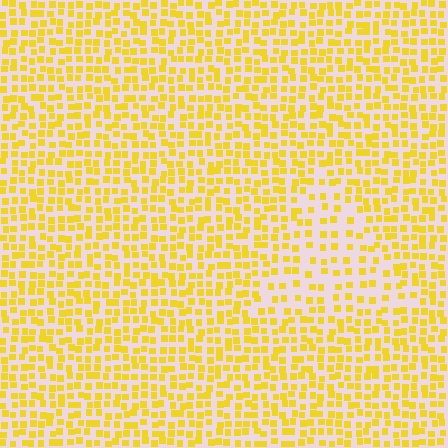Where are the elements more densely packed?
The elements are more densely packed outside the triangle boundary.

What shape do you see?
I see a triangle.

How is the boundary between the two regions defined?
The boundary is defined by a change in element density (approximately 1.9x ratio). All elements are the same color, size, and shape.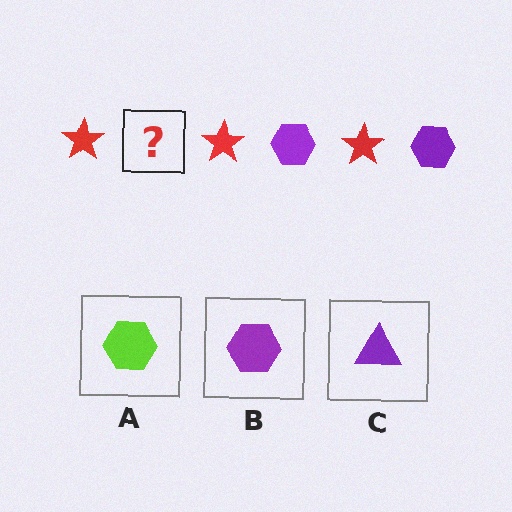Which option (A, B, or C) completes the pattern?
B.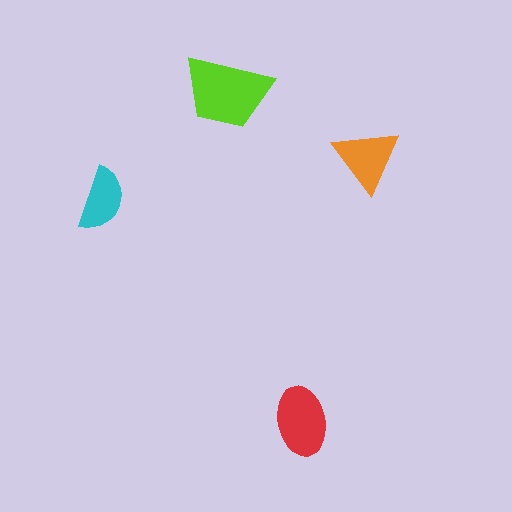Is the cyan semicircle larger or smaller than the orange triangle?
Smaller.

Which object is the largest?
The lime trapezoid.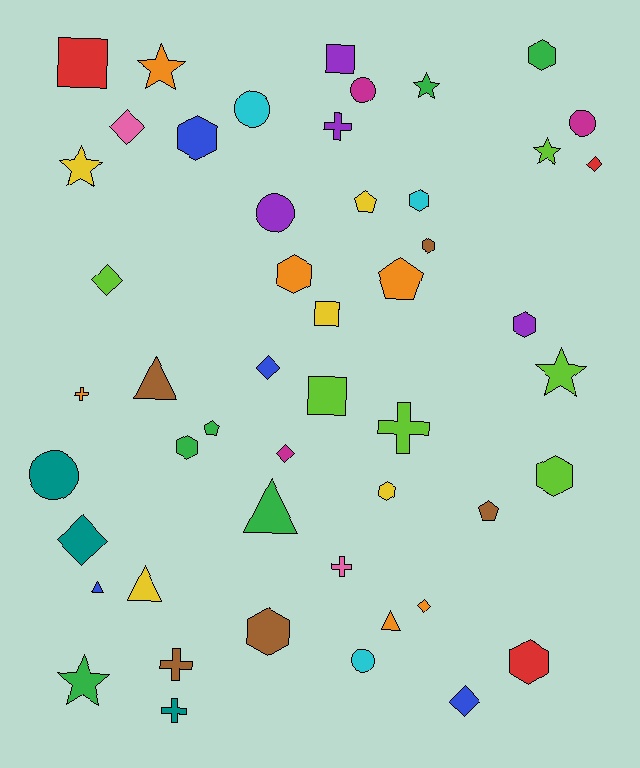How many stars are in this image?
There are 6 stars.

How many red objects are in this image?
There are 3 red objects.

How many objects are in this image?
There are 50 objects.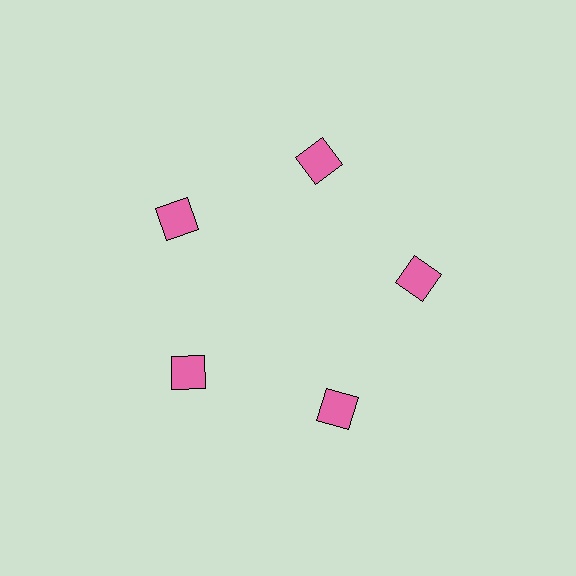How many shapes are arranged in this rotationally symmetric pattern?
There are 5 shapes, arranged in 5 groups of 1.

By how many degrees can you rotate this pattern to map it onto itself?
The pattern maps onto itself every 72 degrees of rotation.